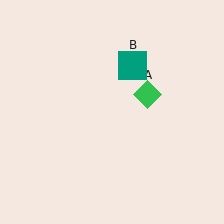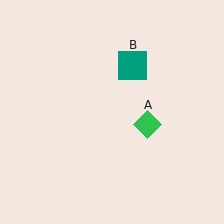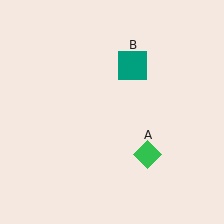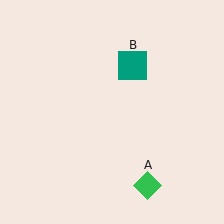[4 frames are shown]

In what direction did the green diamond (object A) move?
The green diamond (object A) moved down.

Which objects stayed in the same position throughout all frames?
Teal square (object B) remained stationary.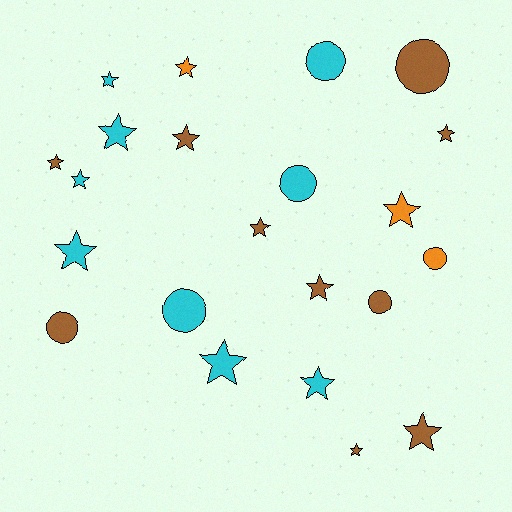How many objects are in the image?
There are 22 objects.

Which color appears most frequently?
Brown, with 10 objects.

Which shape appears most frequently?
Star, with 15 objects.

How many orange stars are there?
There are 2 orange stars.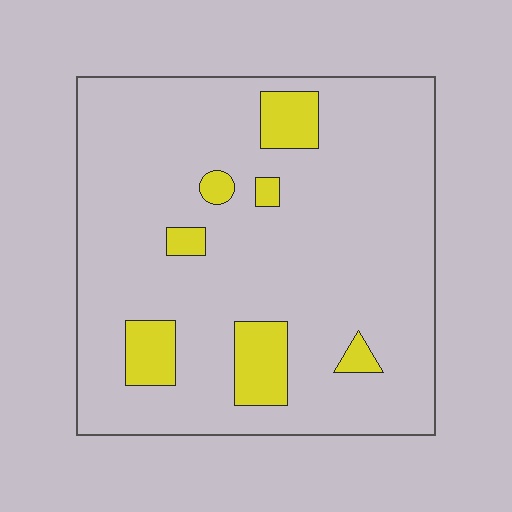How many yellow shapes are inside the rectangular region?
7.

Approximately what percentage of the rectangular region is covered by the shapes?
Approximately 10%.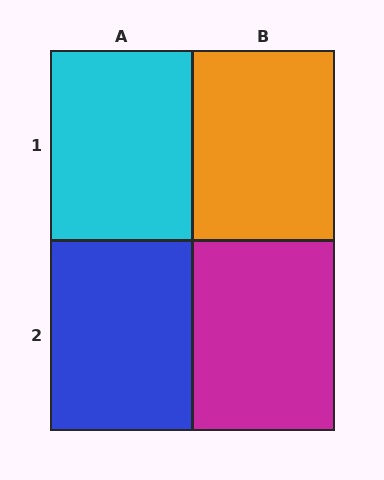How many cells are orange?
1 cell is orange.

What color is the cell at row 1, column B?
Orange.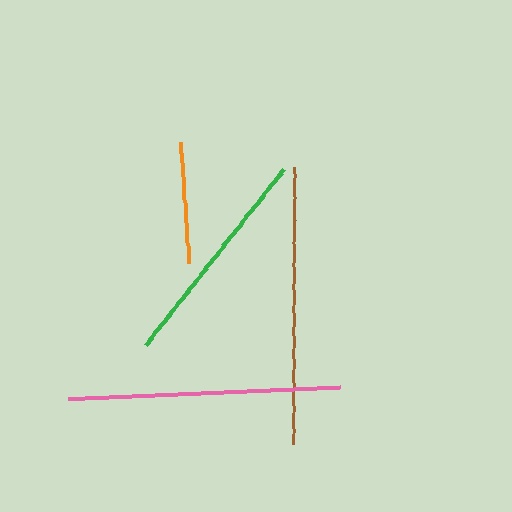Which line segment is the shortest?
The orange line is the shortest at approximately 121 pixels.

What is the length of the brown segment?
The brown segment is approximately 276 pixels long.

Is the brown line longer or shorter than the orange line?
The brown line is longer than the orange line.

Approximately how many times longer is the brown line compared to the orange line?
The brown line is approximately 2.3 times the length of the orange line.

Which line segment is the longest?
The brown line is the longest at approximately 276 pixels.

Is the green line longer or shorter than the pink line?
The pink line is longer than the green line.